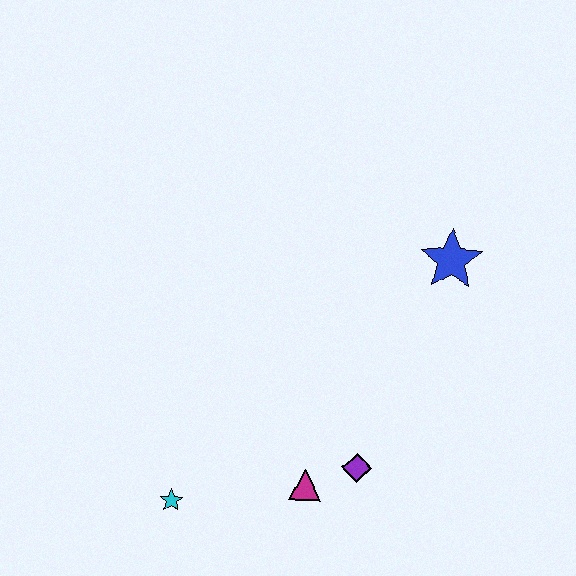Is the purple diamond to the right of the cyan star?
Yes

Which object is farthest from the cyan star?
The blue star is farthest from the cyan star.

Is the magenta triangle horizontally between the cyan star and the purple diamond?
Yes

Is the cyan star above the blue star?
No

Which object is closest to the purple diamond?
The magenta triangle is closest to the purple diamond.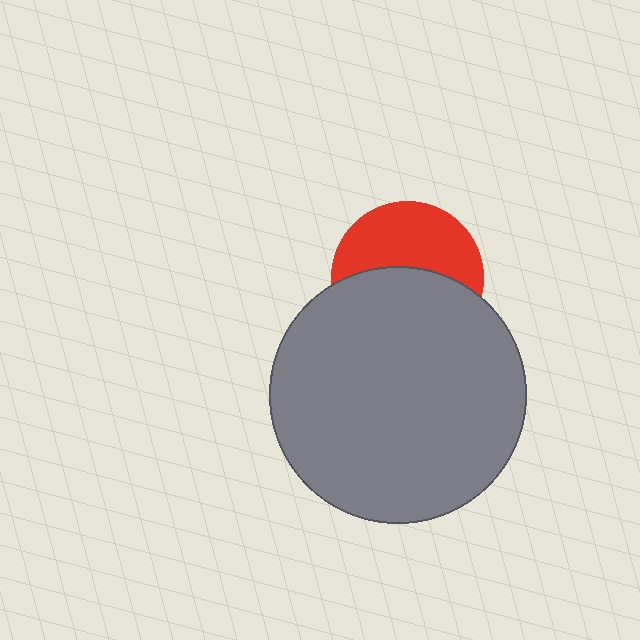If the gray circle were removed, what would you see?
You would see the complete red circle.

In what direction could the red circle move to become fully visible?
The red circle could move up. That would shift it out from behind the gray circle entirely.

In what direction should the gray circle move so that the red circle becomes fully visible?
The gray circle should move down. That is the shortest direction to clear the overlap and leave the red circle fully visible.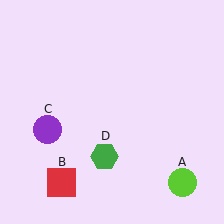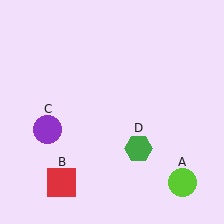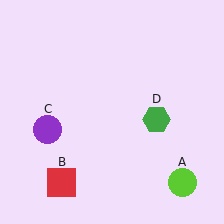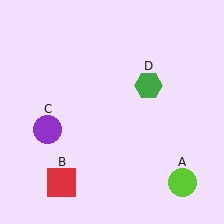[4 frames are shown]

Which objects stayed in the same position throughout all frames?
Lime circle (object A) and red square (object B) and purple circle (object C) remained stationary.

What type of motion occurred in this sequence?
The green hexagon (object D) rotated counterclockwise around the center of the scene.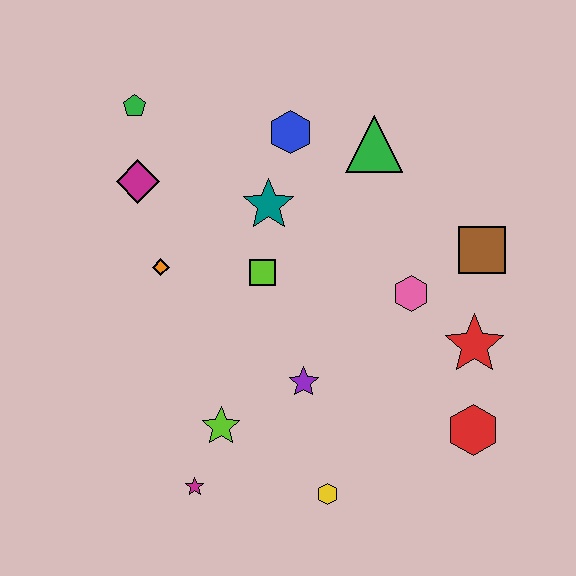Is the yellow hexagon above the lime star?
No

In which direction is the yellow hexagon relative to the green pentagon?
The yellow hexagon is below the green pentagon.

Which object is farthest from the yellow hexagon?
The green pentagon is farthest from the yellow hexagon.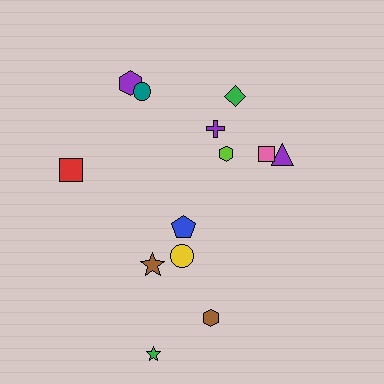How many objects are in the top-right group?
There are 5 objects.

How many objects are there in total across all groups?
There are 13 objects.